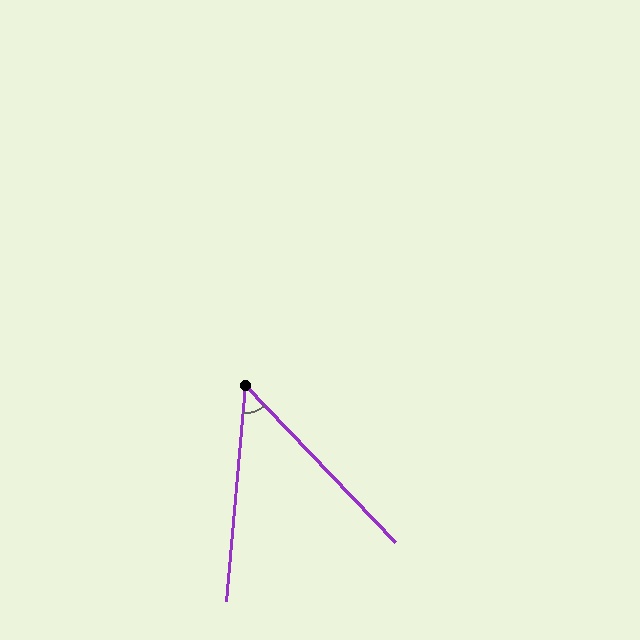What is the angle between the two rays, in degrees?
Approximately 49 degrees.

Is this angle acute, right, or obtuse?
It is acute.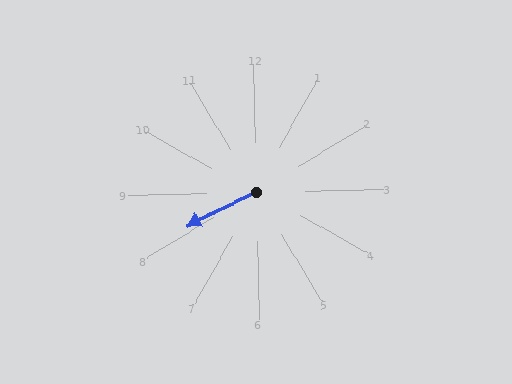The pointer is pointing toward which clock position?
Roughly 8 o'clock.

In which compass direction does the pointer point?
Southwest.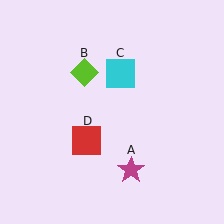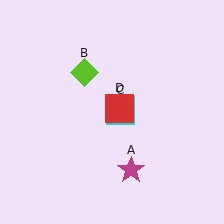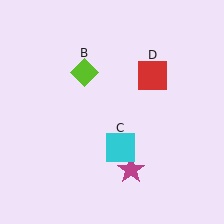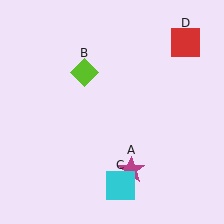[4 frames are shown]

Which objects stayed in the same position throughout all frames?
Magenta star (object A) and lime diamond (object B) remained stationary.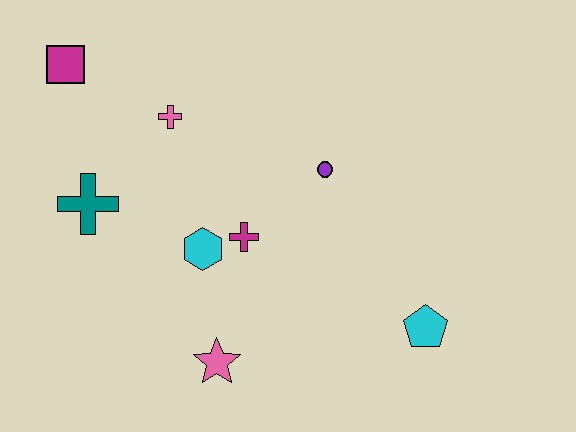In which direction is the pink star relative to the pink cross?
The pink star is below the pink cross.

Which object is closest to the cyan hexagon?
The magenta cross is closest to the cyan hexagon.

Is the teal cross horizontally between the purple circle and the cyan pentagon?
No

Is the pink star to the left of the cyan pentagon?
Yes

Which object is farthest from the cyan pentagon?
The magenta square is farthest from the cyan pentagon.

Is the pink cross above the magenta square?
No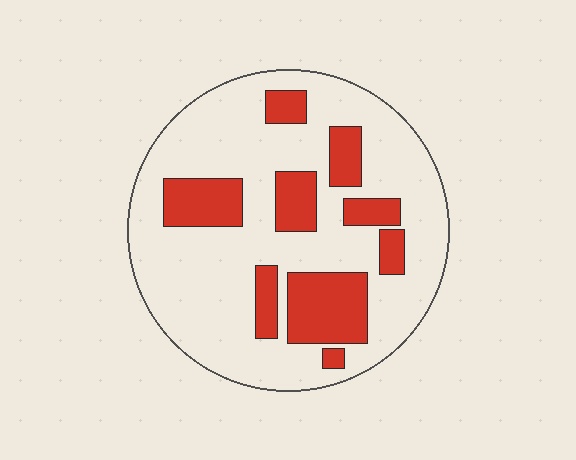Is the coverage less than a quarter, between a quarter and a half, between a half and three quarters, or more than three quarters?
Between a quarter and a half.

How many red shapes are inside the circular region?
9.